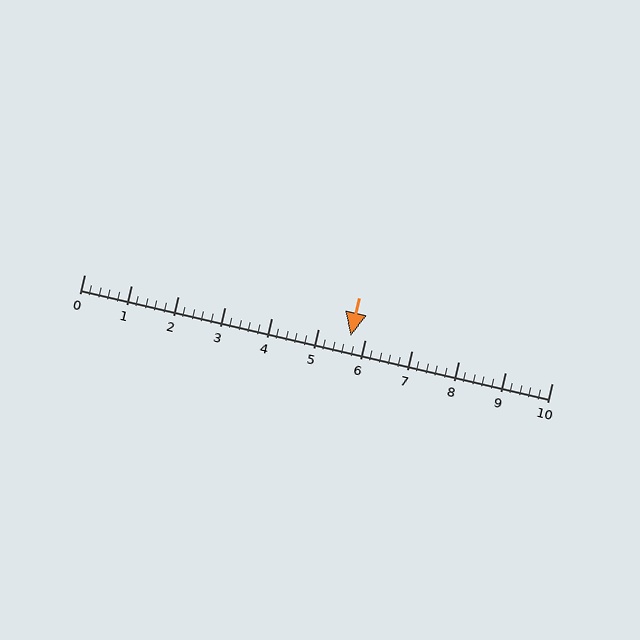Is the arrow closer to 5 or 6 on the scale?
The arrow is closer to 6.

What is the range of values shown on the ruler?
The ruler shows values from 0 to 10.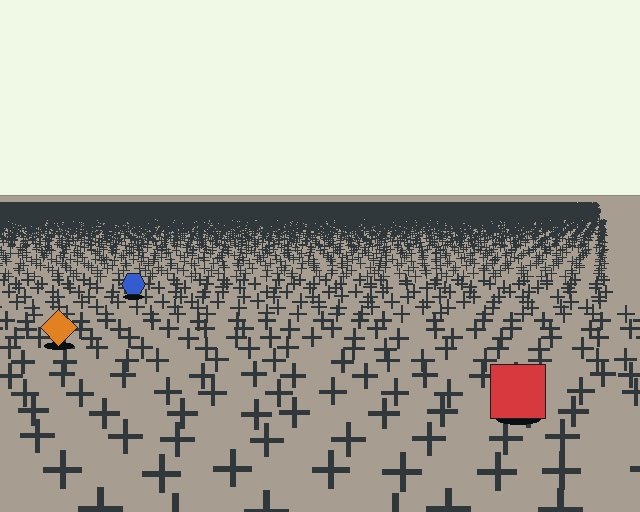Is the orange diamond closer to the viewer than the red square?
No. The red square is closer — you can tell from the texture gradient: the ground texture is coarser near it.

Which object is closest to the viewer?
The red square is closest. The texture marks near it are larger and more spread out.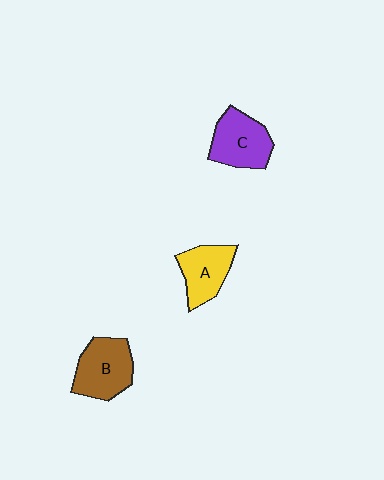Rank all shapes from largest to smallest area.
From largest to smallest: B (brown), C (purple), A (yellow).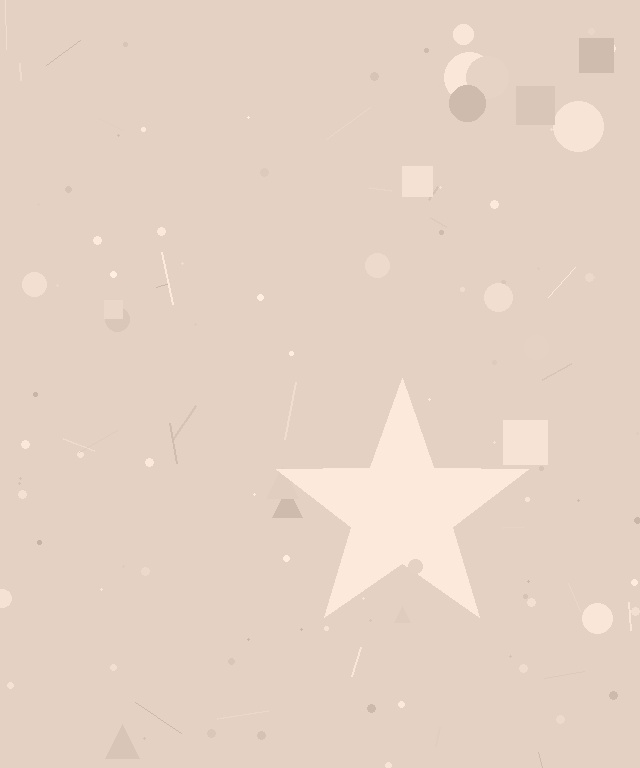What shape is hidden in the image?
A star is hidden in the image.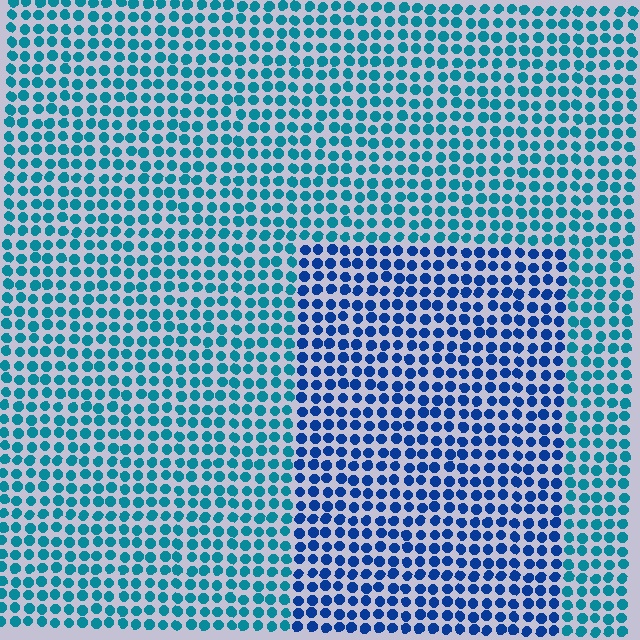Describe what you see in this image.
The image is filled with small teal elements in a uniform arrangement. A rectangle-shaped region is visible where the elements are tinted to a slightly different hue, forming a subtle color boundary.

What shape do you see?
I see a rectangle.